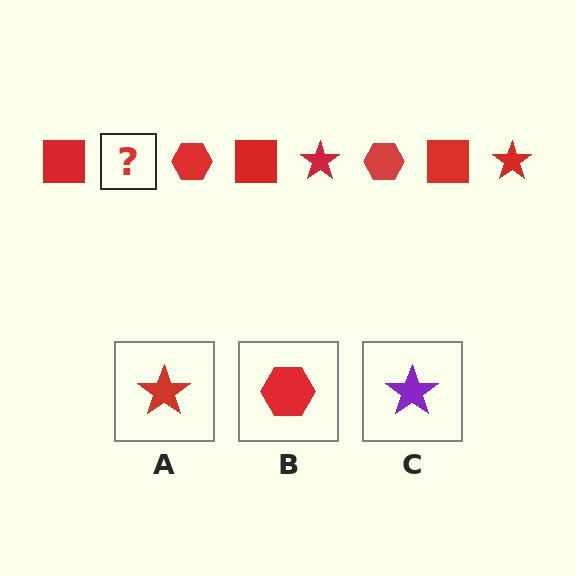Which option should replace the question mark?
Option A.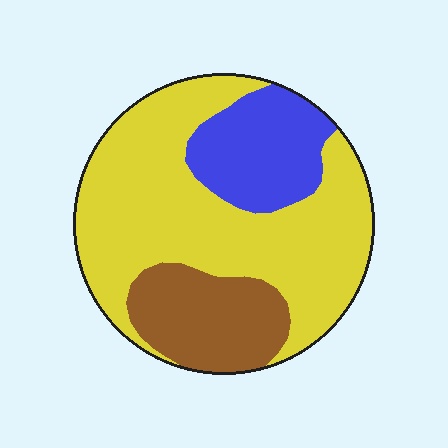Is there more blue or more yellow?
Yellow.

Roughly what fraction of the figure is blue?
Blue takes up about one fifth (1/5) of the figure.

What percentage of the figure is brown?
Brown covers around 20% of the figure.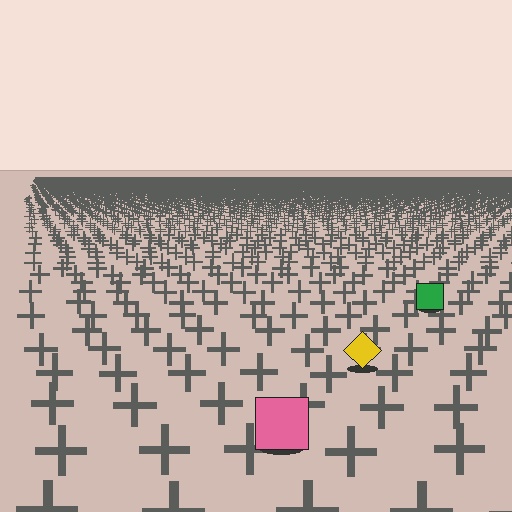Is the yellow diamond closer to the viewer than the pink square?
No. The pink square is closer — you can tell from the texture gradient: the ground texture is coarser near it.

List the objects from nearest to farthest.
From nearest to farthest: the pink square, the yellow diamond, the green square.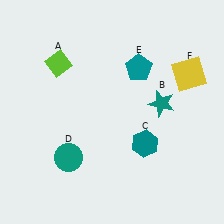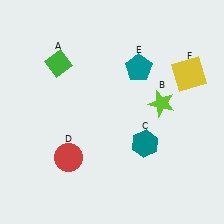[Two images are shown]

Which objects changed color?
A changed from lime to green. B changed from teal to lime. D changed from teal to red.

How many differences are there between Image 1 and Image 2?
There are 3 differences between the two images.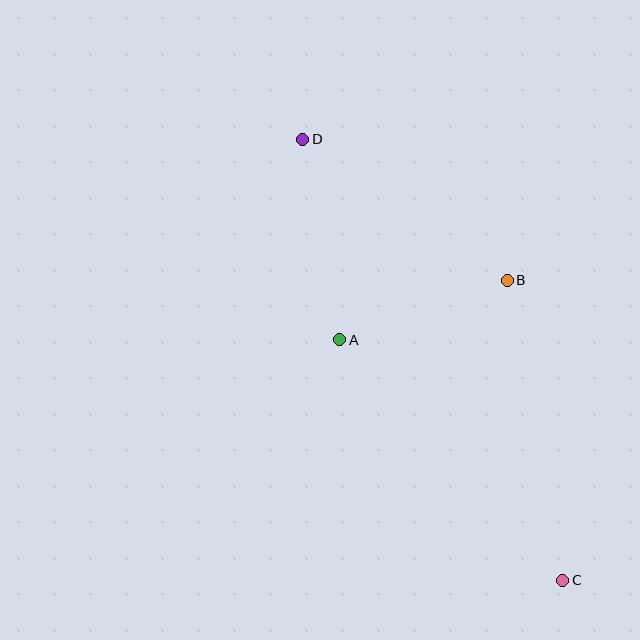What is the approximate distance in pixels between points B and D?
The distance between B and D is approximately 249 pixels.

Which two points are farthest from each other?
Points C and D are farthest from each other.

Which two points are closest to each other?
Points A and B are closest to each other.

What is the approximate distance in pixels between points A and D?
The distance between A and D is approximately 204 pixels.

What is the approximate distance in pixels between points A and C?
The distance between A and C is approximately 328 pixels.